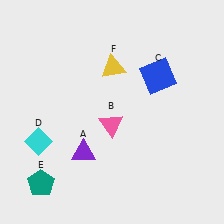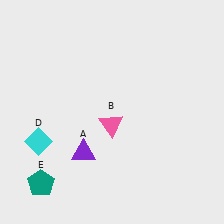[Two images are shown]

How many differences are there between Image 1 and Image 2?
There are 2 differences between the two images.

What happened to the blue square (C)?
The blue square (C) was removed in Image 2. It was in the top-right area of Image 1.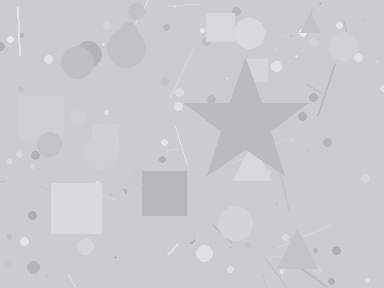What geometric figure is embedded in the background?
A star is embedded in the background.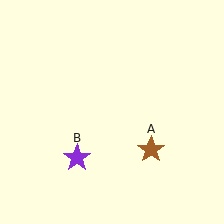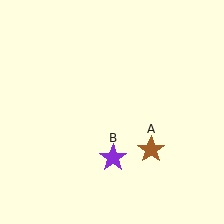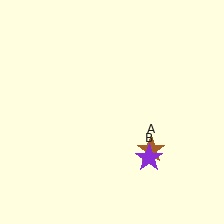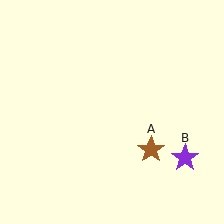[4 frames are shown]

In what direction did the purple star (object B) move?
The purple star (object B) moved right.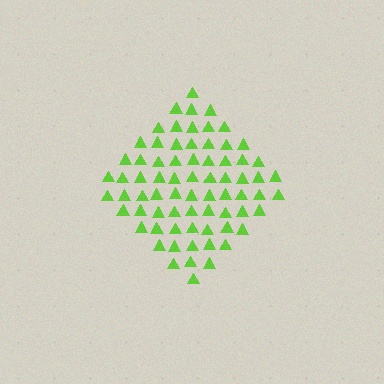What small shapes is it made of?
It is made of small triangles.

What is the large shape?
The large shape is a diamond.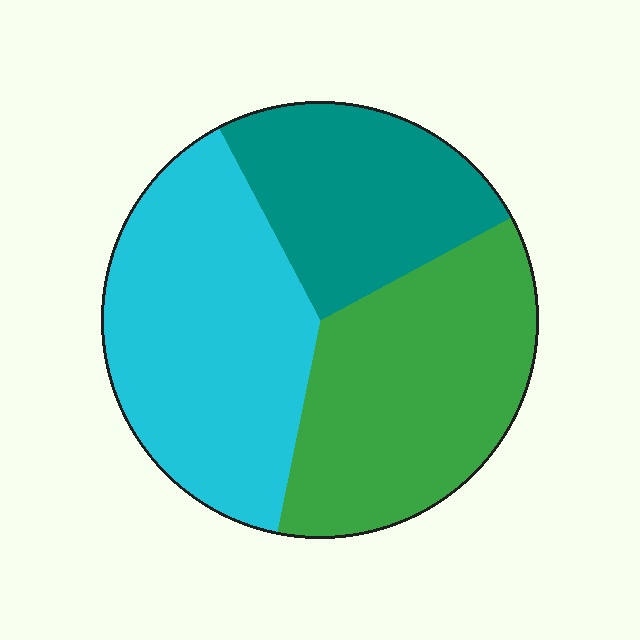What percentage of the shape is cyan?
Cyan covers about 40% of the shape.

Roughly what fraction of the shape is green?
Green takes up between a quarter and a half of the shape.